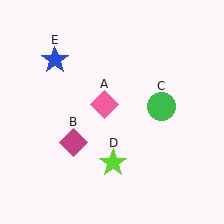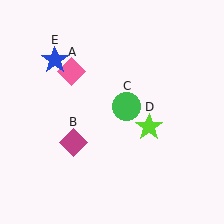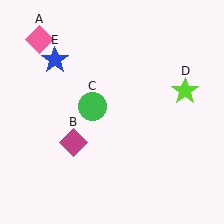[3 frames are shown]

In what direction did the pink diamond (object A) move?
The pink diamond (object A) moved up and to the left.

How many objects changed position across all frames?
3 objects changed position: pink diamond (object A), green circle (object C), lime star (object D).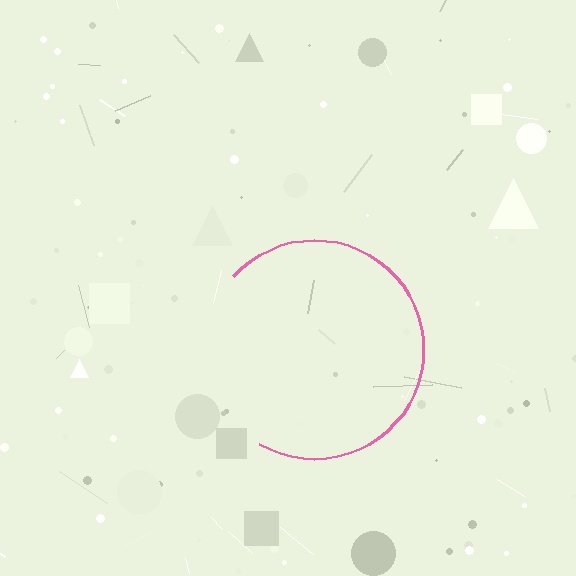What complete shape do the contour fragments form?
The contour fragments form a circle.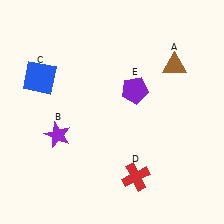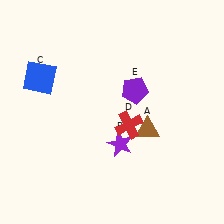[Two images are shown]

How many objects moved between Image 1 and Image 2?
3 objects moved between the two images.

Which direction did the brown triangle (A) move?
The brown triangle (A) moved down.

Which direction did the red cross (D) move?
The red cross (D) moved up.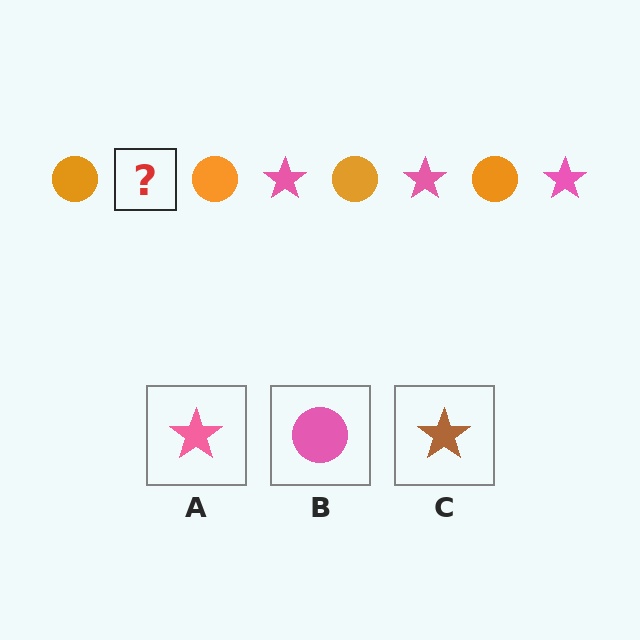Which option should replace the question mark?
Option A.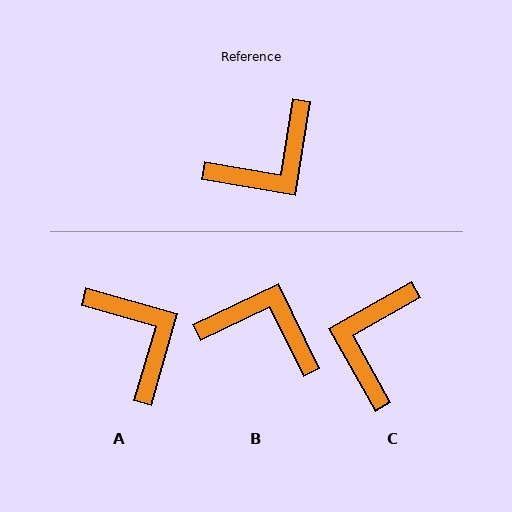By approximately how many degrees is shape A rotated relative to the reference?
Approximately 84 degrees counter-clockwise.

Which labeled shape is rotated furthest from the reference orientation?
C, about 141 degrees away.